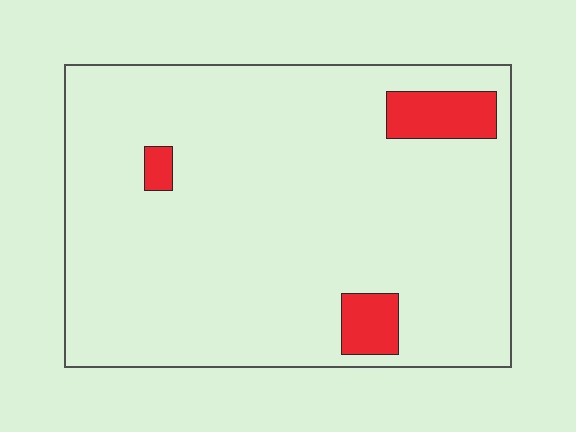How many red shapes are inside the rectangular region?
3.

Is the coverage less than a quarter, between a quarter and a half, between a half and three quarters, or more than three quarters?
Less than a quarter.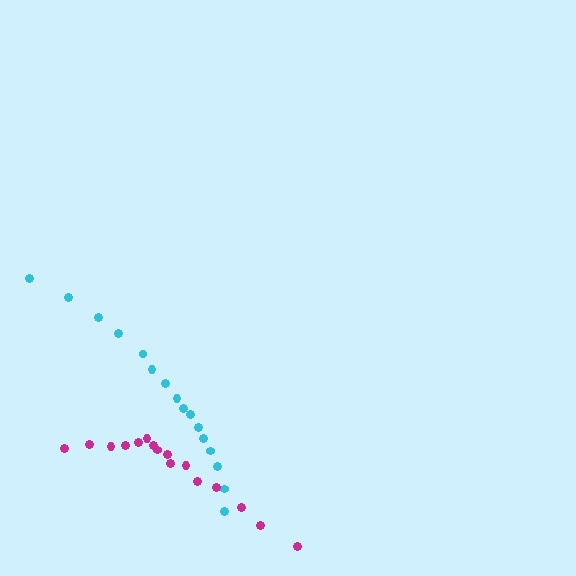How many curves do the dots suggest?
There are 2 distinct paths.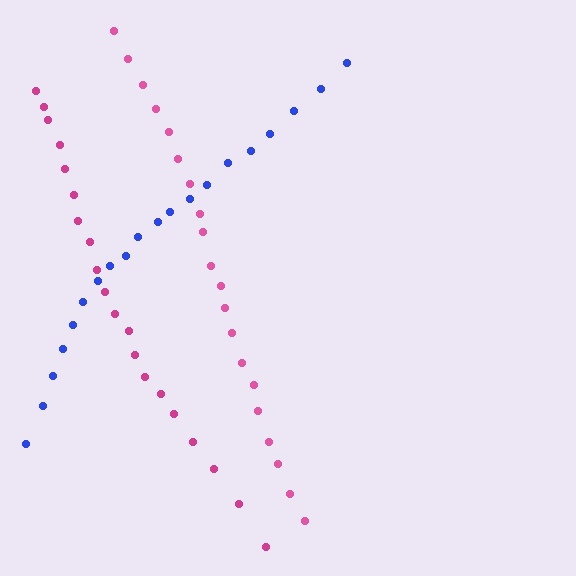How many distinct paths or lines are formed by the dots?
There are 3 distinct paths.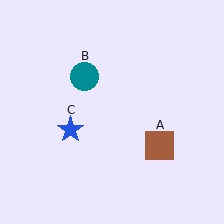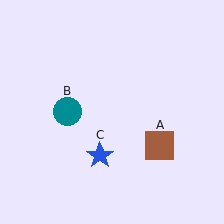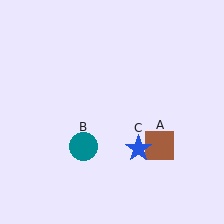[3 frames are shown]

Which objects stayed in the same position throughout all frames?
Brown square (object A) remained stationary.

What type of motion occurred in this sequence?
The teal circle (object B), blue star (object C) rotated counterclockwise around the center of the scene.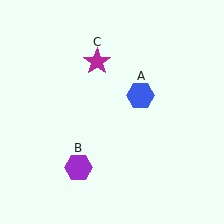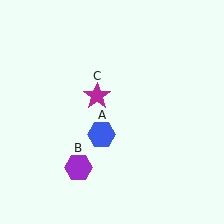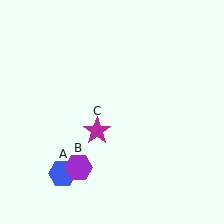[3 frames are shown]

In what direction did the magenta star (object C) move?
The magenta star (object C) moved down.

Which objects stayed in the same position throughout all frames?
Purple hexagon (object B) remained stationary.